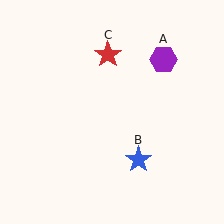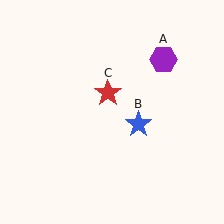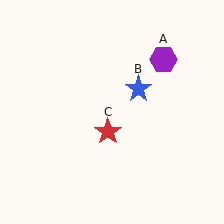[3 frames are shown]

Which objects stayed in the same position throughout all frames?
Purple hexagon (object A) remained stationary.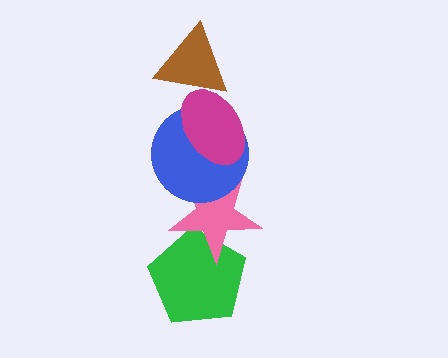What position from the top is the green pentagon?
The green pentagon is 5th from the top.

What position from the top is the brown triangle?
The brown triangle is 1st from the top.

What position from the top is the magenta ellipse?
The magenta ellipse is 2nd from the top.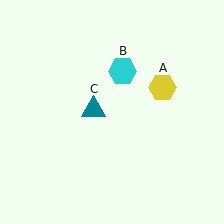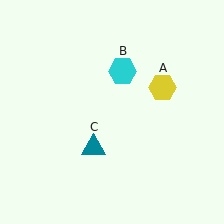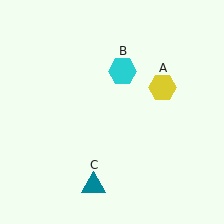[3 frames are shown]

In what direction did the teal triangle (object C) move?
The teal triangle (object C) moved down.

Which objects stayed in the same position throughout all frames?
Yellow hexagon (object A) and cyan hexagon (object B) remained stationary.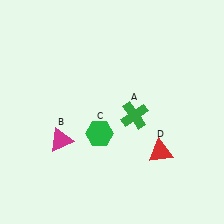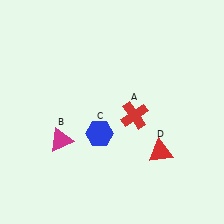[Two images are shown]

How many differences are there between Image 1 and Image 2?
There are 2 differences between the two images.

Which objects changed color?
A changed from green to red. C changed from green to blue.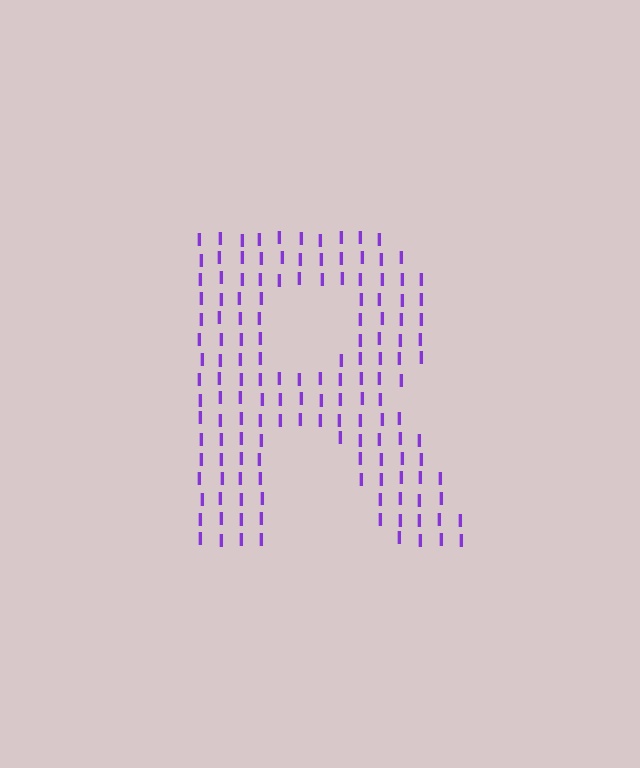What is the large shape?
The large shape is the letter R.